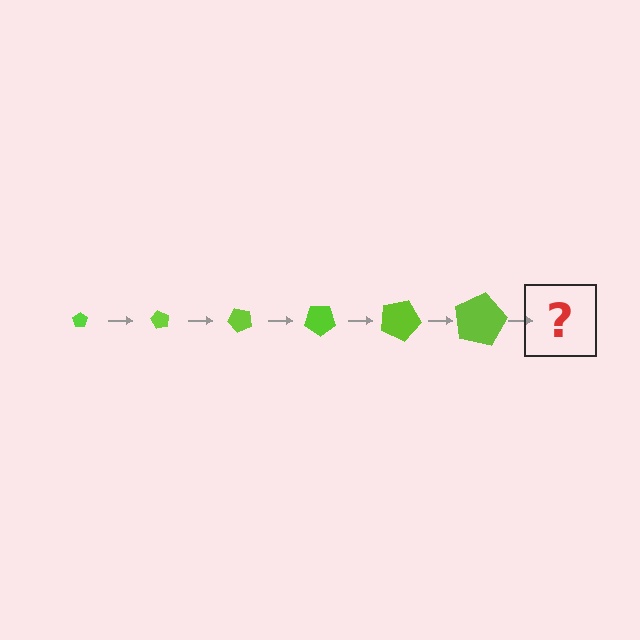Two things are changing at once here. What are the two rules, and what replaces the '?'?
The two rules are that the pentagon grows larger each step and it rotates 60 degrees each step. The '?' should be a pentagon, larger than the previous one and rotated 360 degrees from the start.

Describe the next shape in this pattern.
It should be a pentagon, larger than the previous one and rotated 360 degrees from the start.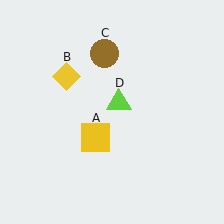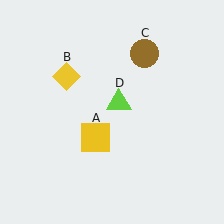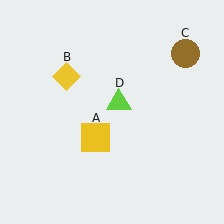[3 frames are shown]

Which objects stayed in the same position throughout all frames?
Yellow square (object A) and yellow diamond (object B) and lime triangle (object D) remained stationary.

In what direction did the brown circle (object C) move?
The brown circle (object C) moved right.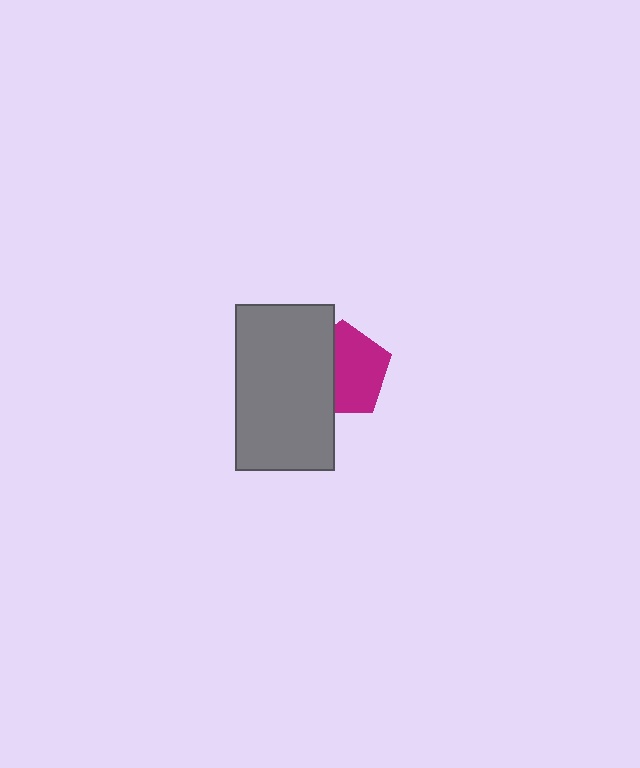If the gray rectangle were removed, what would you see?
You would see the complete magenta pentagon.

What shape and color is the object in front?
The object in front is a gray rectangle.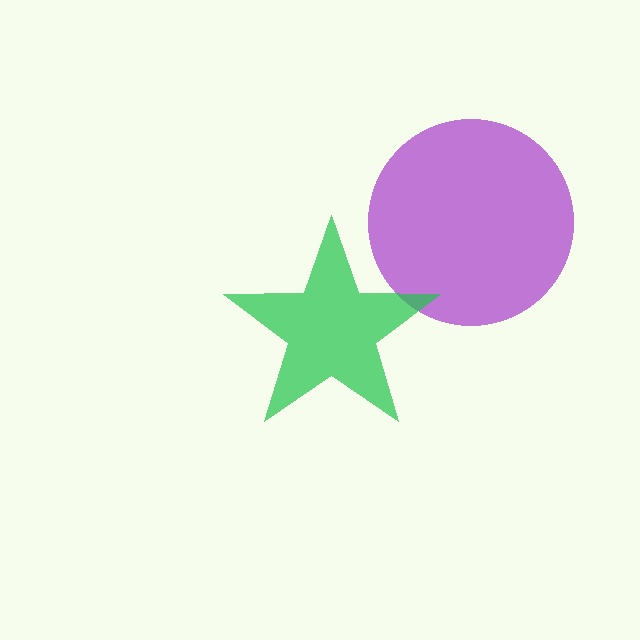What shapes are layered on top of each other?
The layered shapes are: a purple circle, a green star.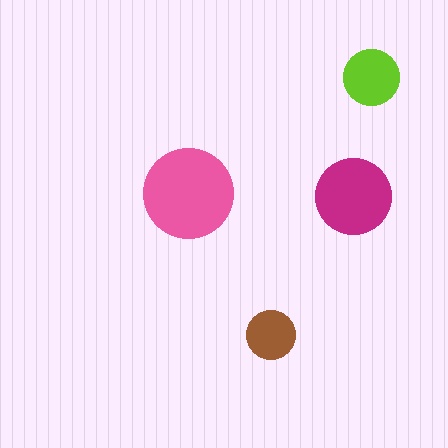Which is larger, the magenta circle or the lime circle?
The magenta one.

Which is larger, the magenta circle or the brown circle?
The magenta one.